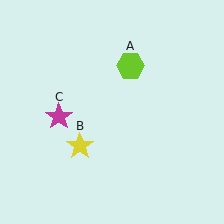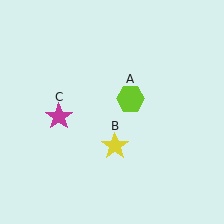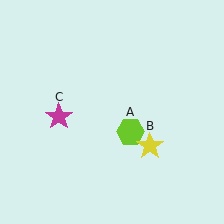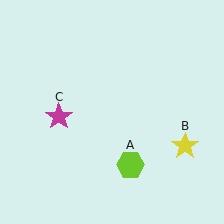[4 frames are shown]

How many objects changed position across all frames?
2 objects changed position: lime hexagon (object A), yellow star (object B).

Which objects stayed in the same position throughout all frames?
Magenta star (object C) remained stationary.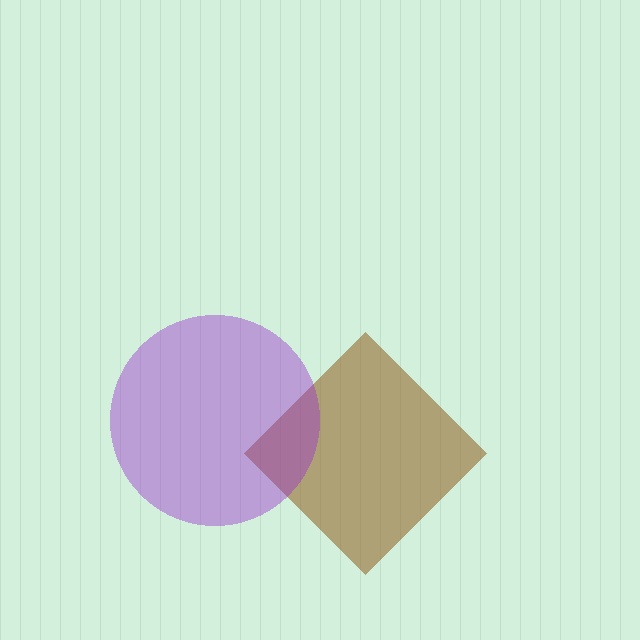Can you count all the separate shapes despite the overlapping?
Yes, there are 2 separate shapes.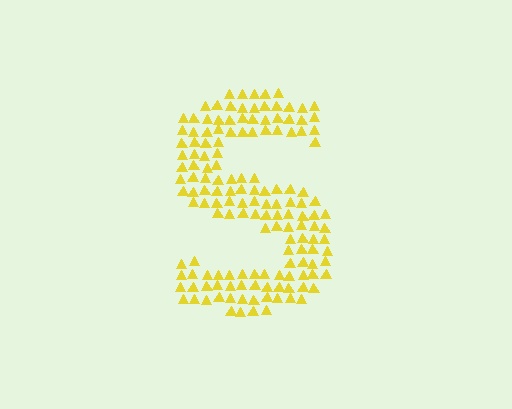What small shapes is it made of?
It is made of small triangles.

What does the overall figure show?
The overall figure shows the letter S.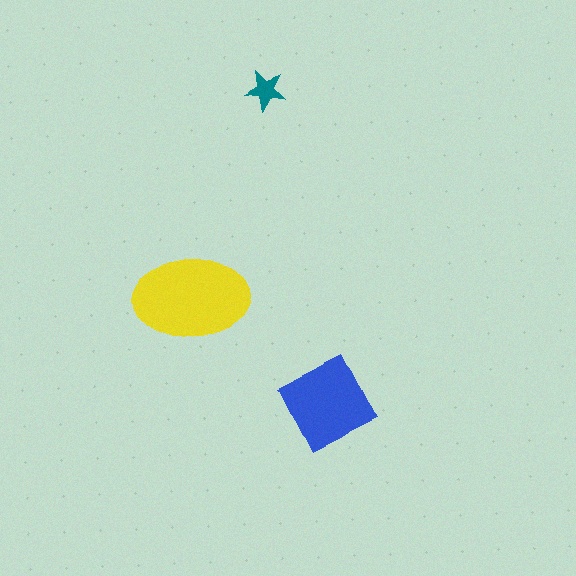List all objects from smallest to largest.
The teal star, the blue diamond, the yellow ellipse.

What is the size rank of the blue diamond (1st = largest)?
2nd.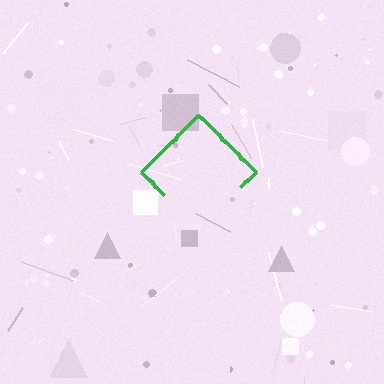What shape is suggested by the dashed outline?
The dashed outline suggests a diamond.